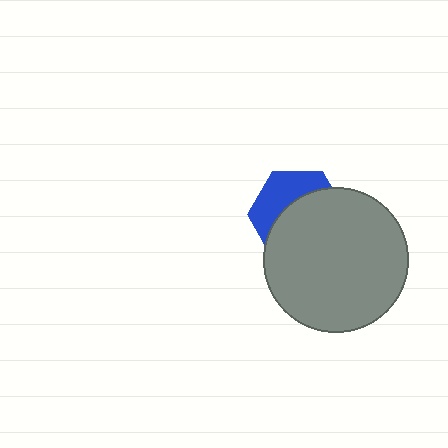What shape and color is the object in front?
The object in front is a gray circle.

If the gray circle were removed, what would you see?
You would see the complete blue hexagon.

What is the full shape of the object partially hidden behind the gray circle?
The partially hidden object is a blue hexagon.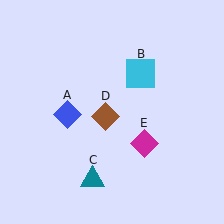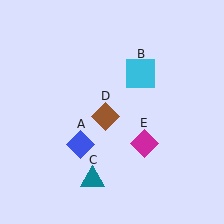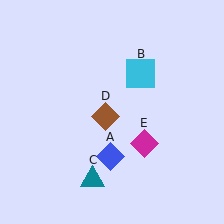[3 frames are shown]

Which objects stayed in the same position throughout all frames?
Cyan square (object B) and teal triangle (object C) and brown diamond (object D) and magenta diamond (object E) remained stationary.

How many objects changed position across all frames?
1 object changed position: blue diamond (object A).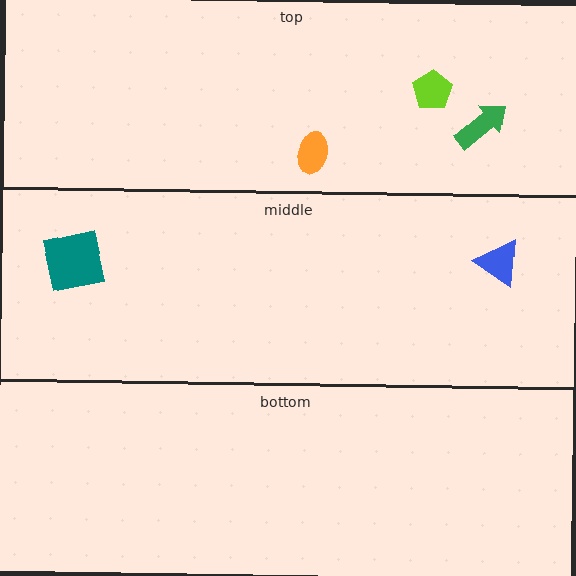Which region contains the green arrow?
The top region.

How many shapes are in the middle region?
2.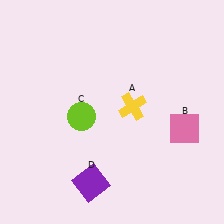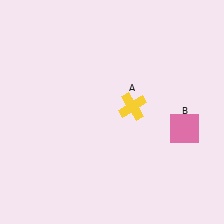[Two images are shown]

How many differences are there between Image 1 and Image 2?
There are 2 differences between the two images.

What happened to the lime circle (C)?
The lime circle (C) was removed in Image 2. It was in the bottom-left area of Image 1.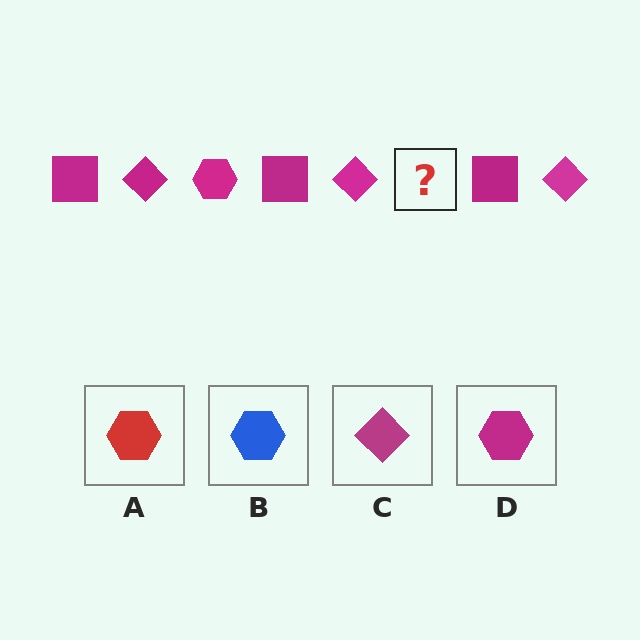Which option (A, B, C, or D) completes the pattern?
D.